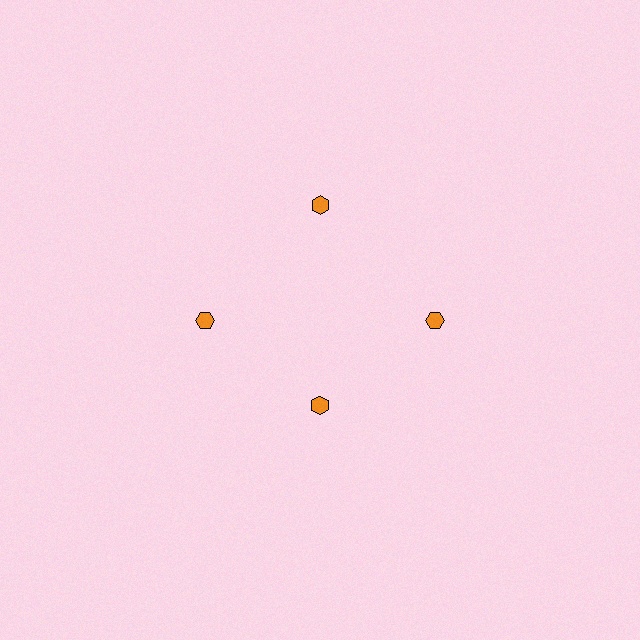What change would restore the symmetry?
The symmetry would be restored by moving it outward, back onto the ring so that all 4 hexagons sit at equal angles and equal distance from the center.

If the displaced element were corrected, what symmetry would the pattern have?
It would have 4-fold rotational symmetry — the pattern would map onto itself every 90 degrees.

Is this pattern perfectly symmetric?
No. The 4 orange hexagons are arranged in a ring, but one element near the 6 o'clock position is pulled inward toward the center, breaking the 4-fold rotational symmetry.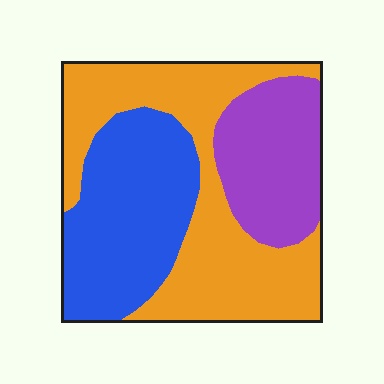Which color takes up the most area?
Orange, at roughly 45%.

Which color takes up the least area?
Purple, at roughly 25%.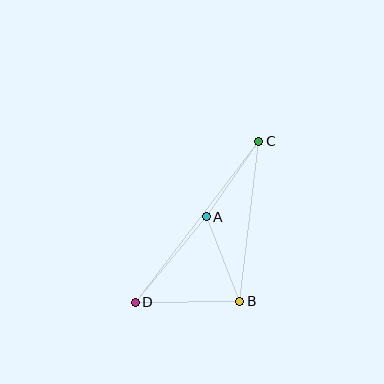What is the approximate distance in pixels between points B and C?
The distance between B and C is approximately 161 pixels.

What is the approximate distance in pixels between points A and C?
The distance between A and C is approximately 92 pixels.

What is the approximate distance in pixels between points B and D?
The distance between B and D is approximately 105 pixels.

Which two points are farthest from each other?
Points C and D are farthest from each other.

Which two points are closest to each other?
Points A and B are closest to each other.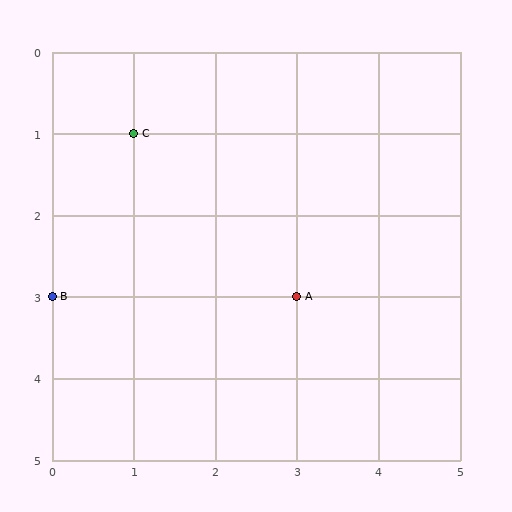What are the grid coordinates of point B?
Point B is at grid coordinates (0, 3).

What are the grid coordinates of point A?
Point A is at grid coordinates (3, 3).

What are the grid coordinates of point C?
Point C is at grid coordinates (1, 1).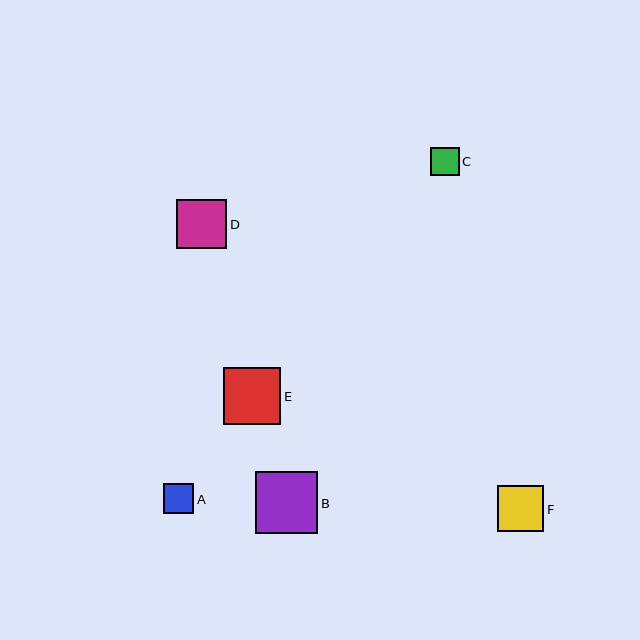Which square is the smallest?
Square C is the smallest with a size of approximately 29 pixels.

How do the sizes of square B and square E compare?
Square B and square E are approximately the same size.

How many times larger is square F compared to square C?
Square F is approximately 1.6 times the size of square C.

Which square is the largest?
Square B is the largest with a size of approximately 62 pixels.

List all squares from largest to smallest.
From largest to smallest: B, E, D, F, A, C.